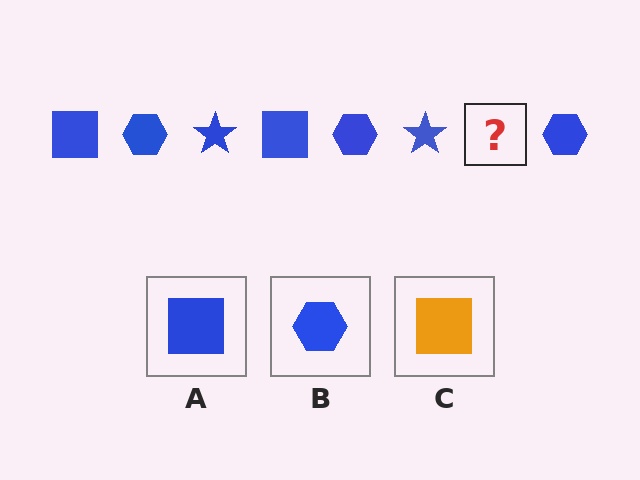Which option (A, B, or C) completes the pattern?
A.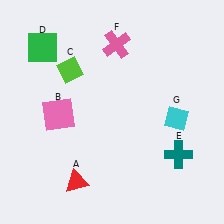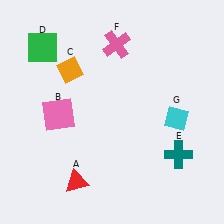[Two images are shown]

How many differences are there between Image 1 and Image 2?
There is 1 difference between the two images.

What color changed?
The diamond (C) changed from lime in Image 1 to orange in Image 2.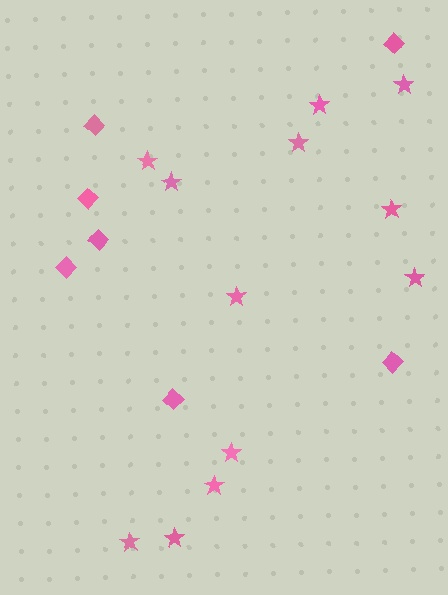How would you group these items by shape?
There are 2 groups: one group of diamonds (7) and one group of stars (12).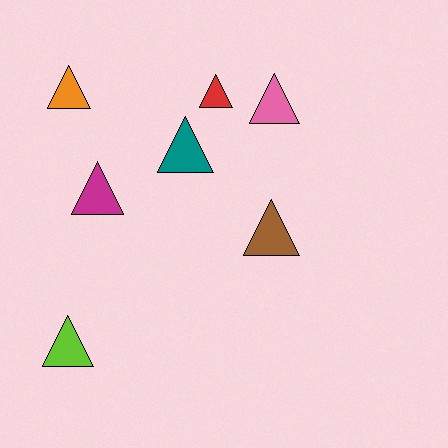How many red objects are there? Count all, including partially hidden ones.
There is 1 red object.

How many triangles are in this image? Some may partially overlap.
There are 7 triangles.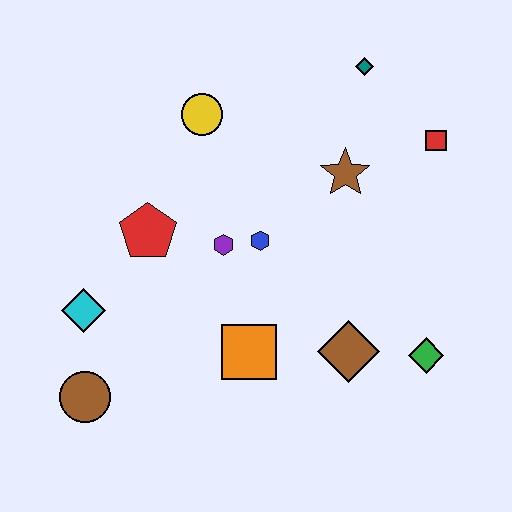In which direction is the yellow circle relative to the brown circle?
The yellow circle is above the brown circle.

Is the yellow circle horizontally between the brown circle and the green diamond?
Yes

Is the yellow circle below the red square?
No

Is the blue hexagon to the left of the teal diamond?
Yes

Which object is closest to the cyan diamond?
The brown circle is closest to the cyan diamond.